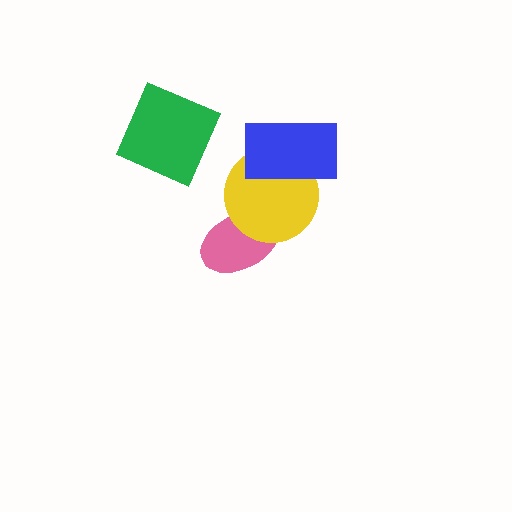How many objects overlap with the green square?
0 objects overlap with the green square.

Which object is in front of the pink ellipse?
The yellow circle is in front of the pink ellipse.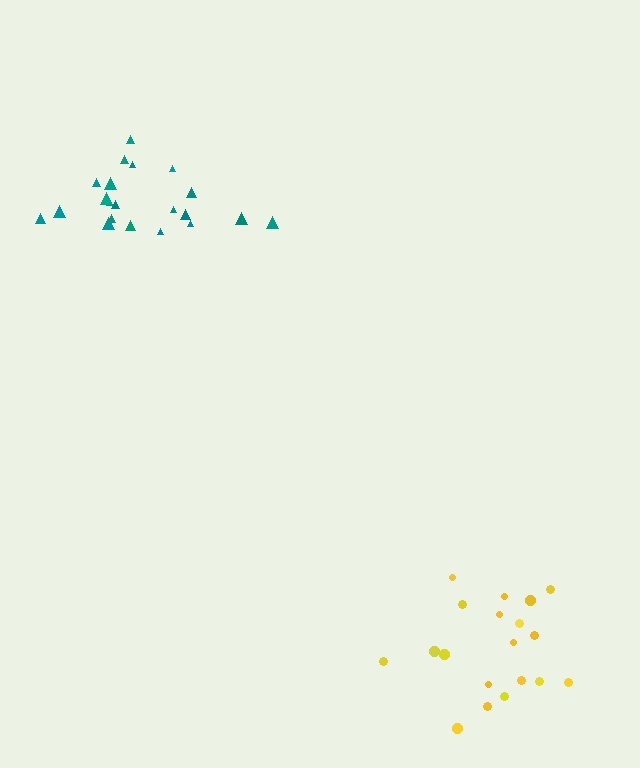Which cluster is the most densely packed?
Yellow.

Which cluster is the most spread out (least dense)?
Teal.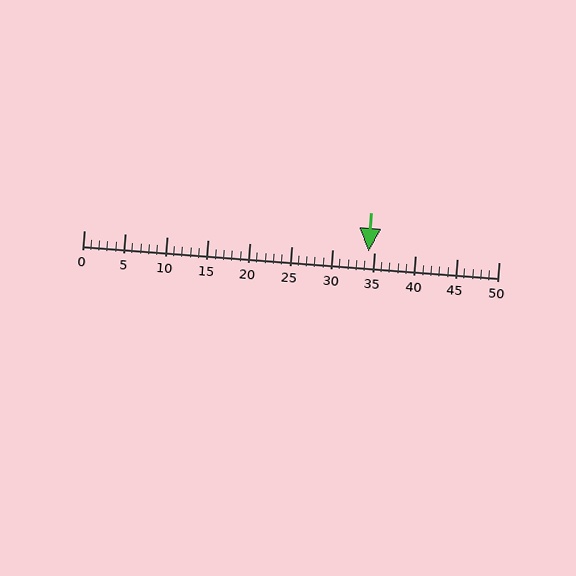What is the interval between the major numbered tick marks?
The major tick marks are spaced 5 units apart.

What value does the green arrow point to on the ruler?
The green arrow points to approximately 34.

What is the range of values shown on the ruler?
The ruler shows values from 0 to 50.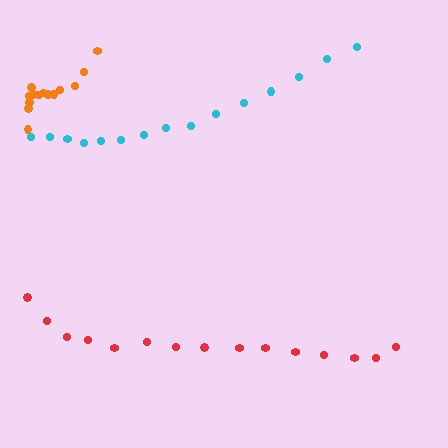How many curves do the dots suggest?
There are 3 distinct paths.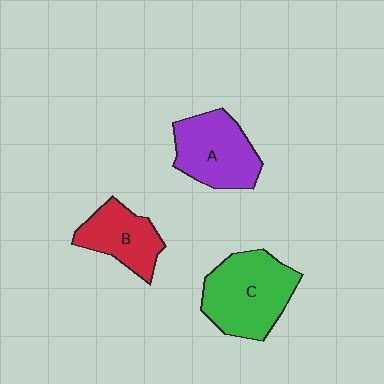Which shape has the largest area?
Shape C (green).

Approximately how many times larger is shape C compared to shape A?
Approximately 1.2 times.